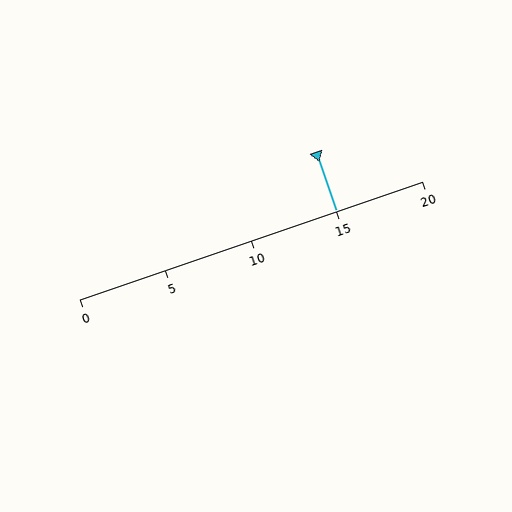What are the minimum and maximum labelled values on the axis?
The axis runs from 0 to 20.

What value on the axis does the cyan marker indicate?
The marker indicates approximately 15.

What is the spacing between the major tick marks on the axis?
The major ticks are spaced 5 apart.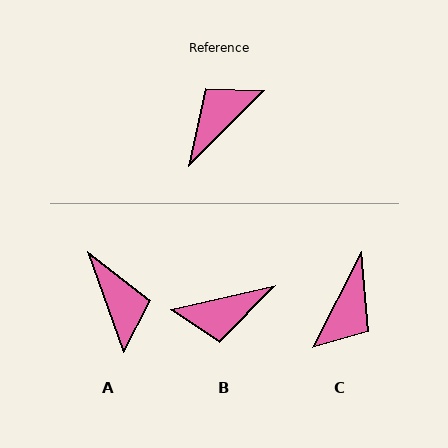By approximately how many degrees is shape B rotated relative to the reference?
Approximately 147 degrees counter-clockwise.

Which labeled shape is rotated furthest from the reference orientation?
C, about 163 degrees away.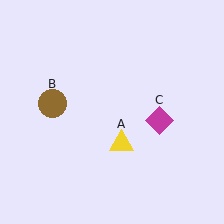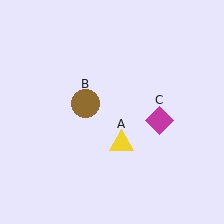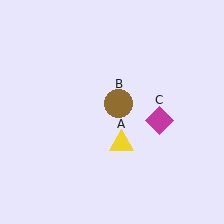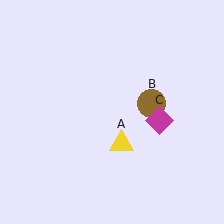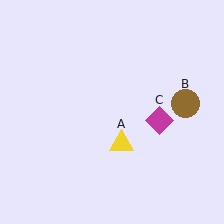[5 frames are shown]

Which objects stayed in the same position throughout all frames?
Yellow triangle (object A) and magenta diamond (object C) remained stationary.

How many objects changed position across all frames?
1 object changed position: brown circle (object B).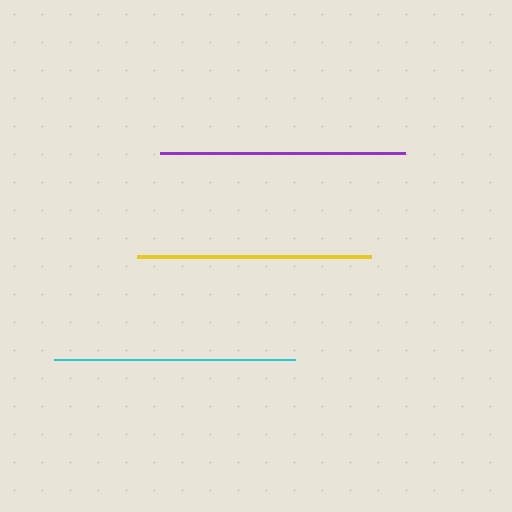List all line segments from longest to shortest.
From longest to shortest: purple, cyan, yellow.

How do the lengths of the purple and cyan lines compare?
The purple and cyan lines are approximately the same length.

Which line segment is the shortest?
The yellow line is the shortest at approximately 234 pixels.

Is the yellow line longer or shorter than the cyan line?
The cyan line is longer than the yellow line.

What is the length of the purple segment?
The purple segment is approximately 245 pixels long.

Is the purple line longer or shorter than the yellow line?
The purple line is longer than the yellow line.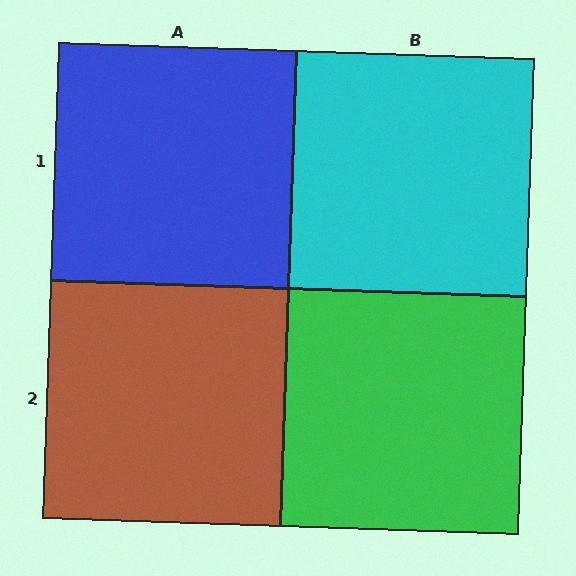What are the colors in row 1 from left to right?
Blue, cyan.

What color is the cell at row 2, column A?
Brown.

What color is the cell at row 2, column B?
Green.